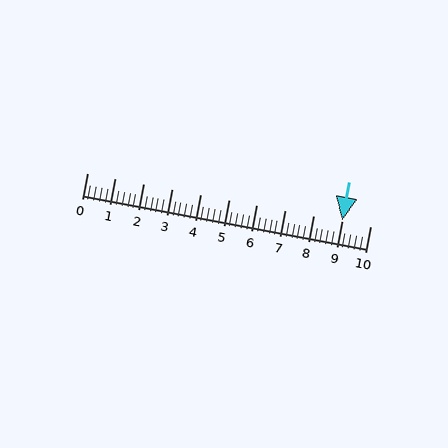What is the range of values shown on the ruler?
The ruler shows values from 0 to 10.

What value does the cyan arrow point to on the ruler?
The cyan arrow points to approximately 9.0.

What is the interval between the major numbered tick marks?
The major tick marks are spaced 1 units apart.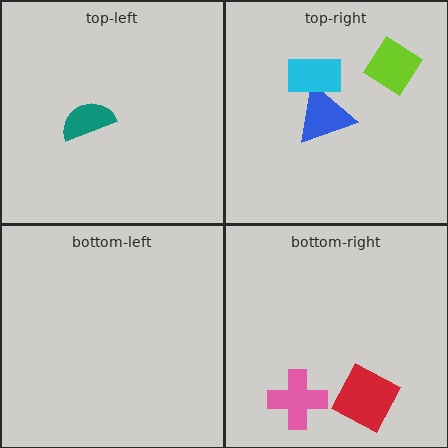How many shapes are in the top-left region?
1.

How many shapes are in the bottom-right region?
2.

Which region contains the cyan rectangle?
The top-right region.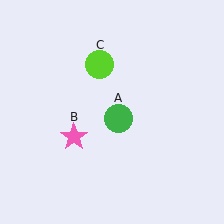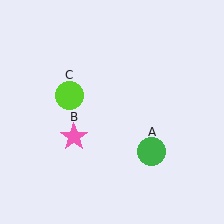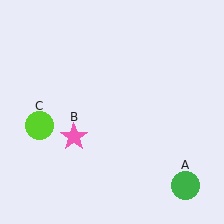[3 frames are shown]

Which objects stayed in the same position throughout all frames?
Pink star (object B) remained stationary.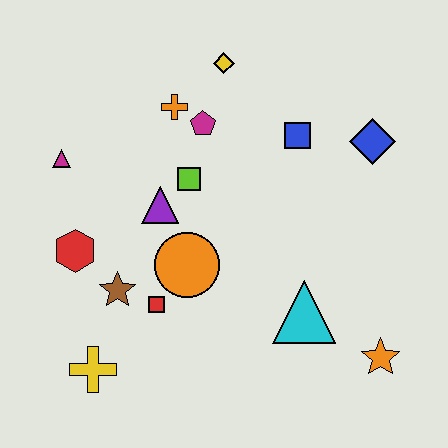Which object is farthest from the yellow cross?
The blue diamond is farthest from the yellow cross.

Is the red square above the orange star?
Yes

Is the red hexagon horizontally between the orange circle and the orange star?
No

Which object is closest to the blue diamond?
The blue square is closest to the blue diamond.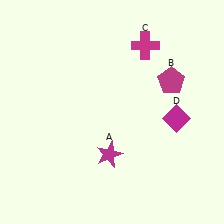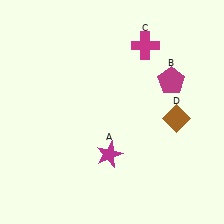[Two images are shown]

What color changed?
The diamond (D) changed from magenta in Image 1 to brown in Image 2.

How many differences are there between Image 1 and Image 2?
There is 1 difference between the two images.